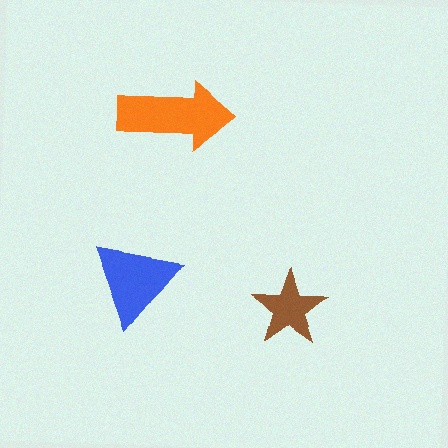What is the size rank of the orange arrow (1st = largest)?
1st.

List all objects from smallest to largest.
The brown star, the blue triangle, the orange arrow.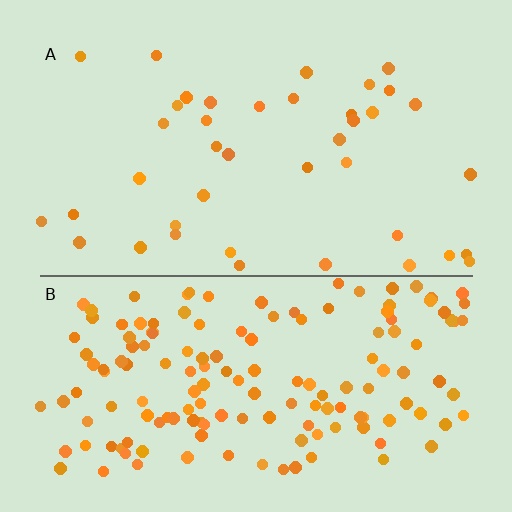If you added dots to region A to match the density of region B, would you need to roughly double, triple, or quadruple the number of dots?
Approximately quadruple.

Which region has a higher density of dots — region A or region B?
B (the bottom).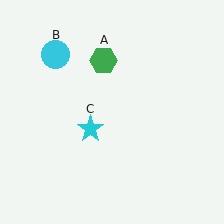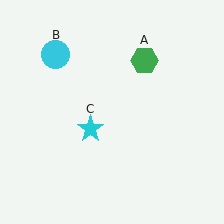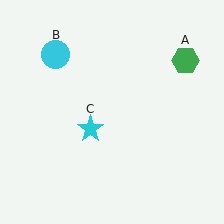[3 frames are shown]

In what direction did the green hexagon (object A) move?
The green hexagon (object A) moved right.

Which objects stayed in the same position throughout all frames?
Cyan circle (object B) and cyan star (object C) remained stationary.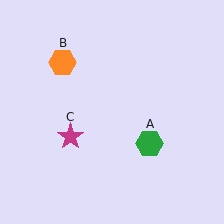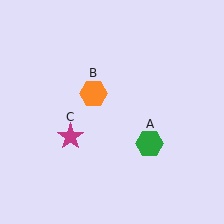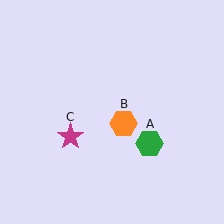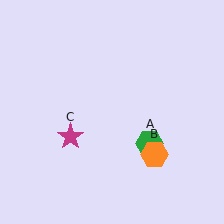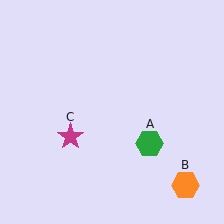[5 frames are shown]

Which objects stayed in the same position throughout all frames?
Green hexagon (object A) and magenta star (object C) remained stationary.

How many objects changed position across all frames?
1 object changed position: orange hexagon (object B).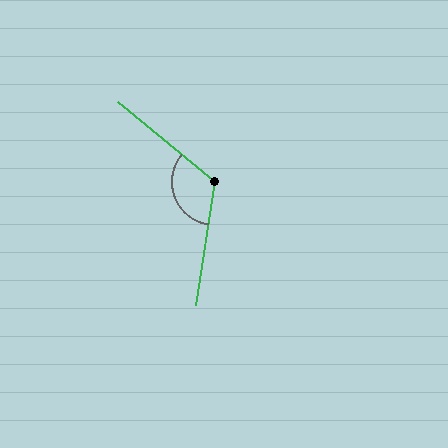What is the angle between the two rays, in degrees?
Approximately 121 degrees.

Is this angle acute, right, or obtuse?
It is obtuse.